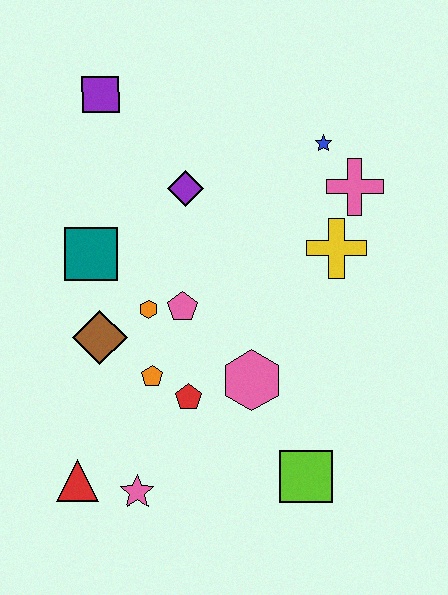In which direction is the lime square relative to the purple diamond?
The lime square is below the purple diamond.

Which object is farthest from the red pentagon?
The purple square is farthest from the red pentagon.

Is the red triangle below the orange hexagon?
Yes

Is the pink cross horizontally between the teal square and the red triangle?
No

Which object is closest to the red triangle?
The pink star is closest to the red triangle.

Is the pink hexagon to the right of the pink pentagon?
Yes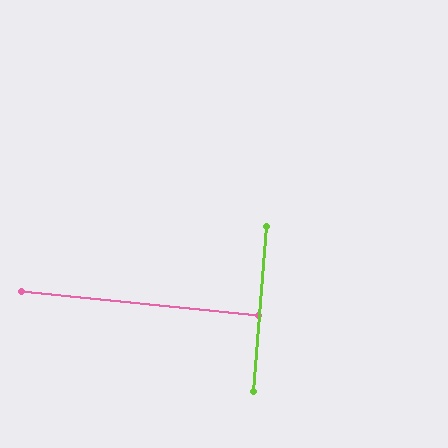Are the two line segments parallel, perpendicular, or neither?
Perpendicular — they meet at approximately 89°.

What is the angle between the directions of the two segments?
Approximately 89 degrees.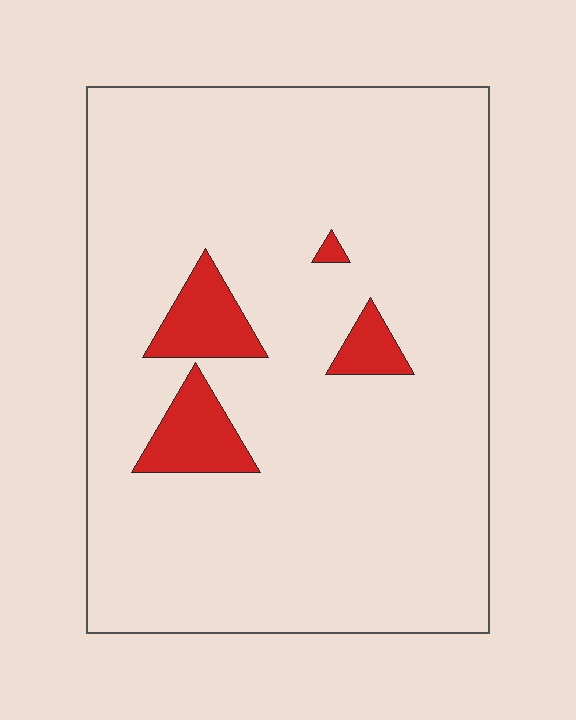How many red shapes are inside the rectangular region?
4.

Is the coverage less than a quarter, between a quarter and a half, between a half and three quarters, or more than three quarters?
Less than a quarter.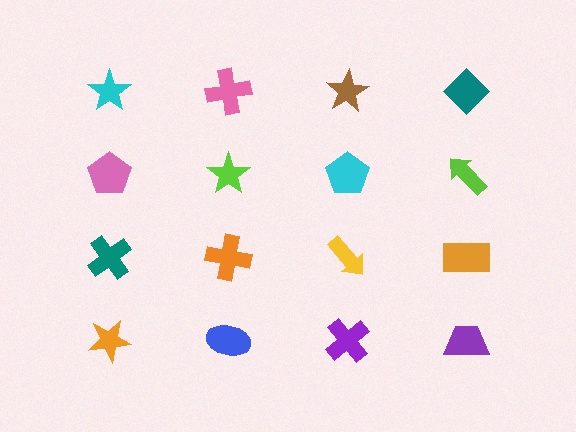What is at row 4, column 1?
An orange star.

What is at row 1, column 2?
A pink cross.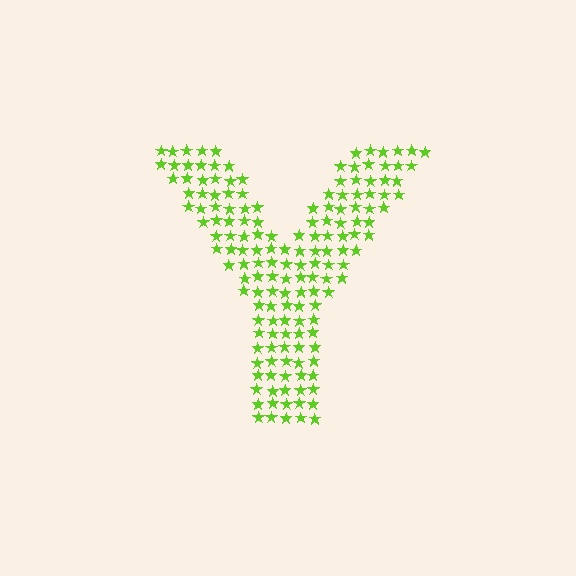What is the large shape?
The large shape is the letter Y.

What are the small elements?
The small elements are stars.